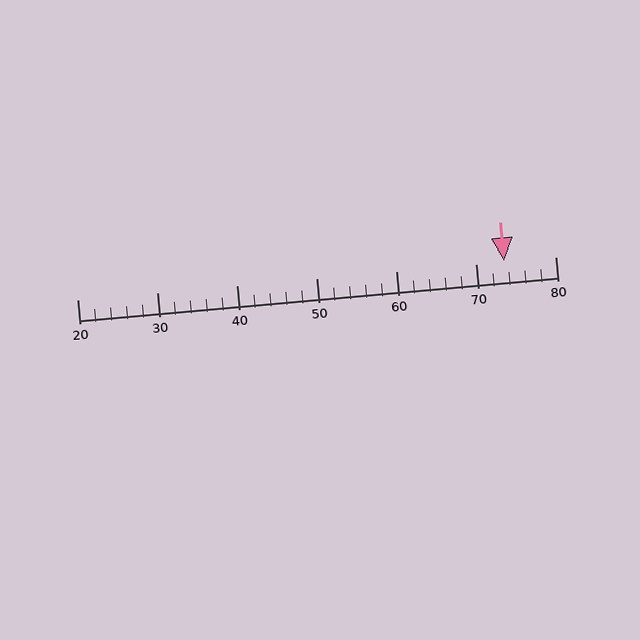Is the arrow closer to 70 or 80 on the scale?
The arrow is closer to 70.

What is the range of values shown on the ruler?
The ruler shows values from 20 to 80.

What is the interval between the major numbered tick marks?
The major tick marks are spaced 10 units apart.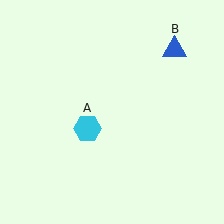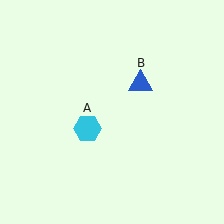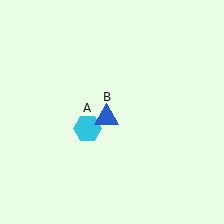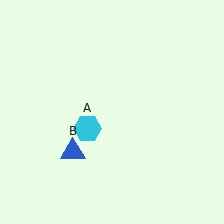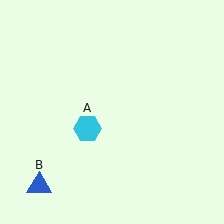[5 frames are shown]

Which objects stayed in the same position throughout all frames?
Cyan hexagon (object A) remained stationary.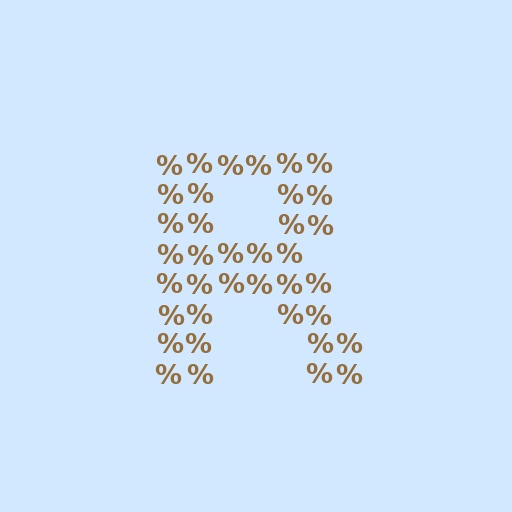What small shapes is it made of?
It is made of small percent signs.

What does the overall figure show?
The overall figure shows the letter R.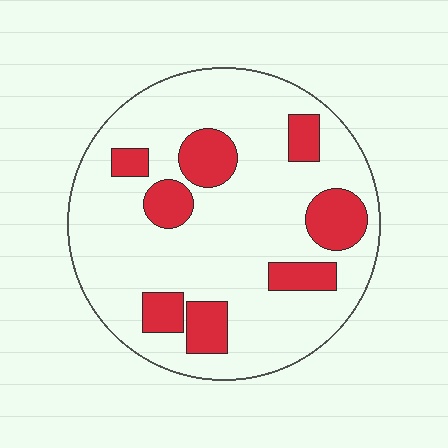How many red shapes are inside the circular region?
8.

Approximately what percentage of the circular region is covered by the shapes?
Approximately 20%.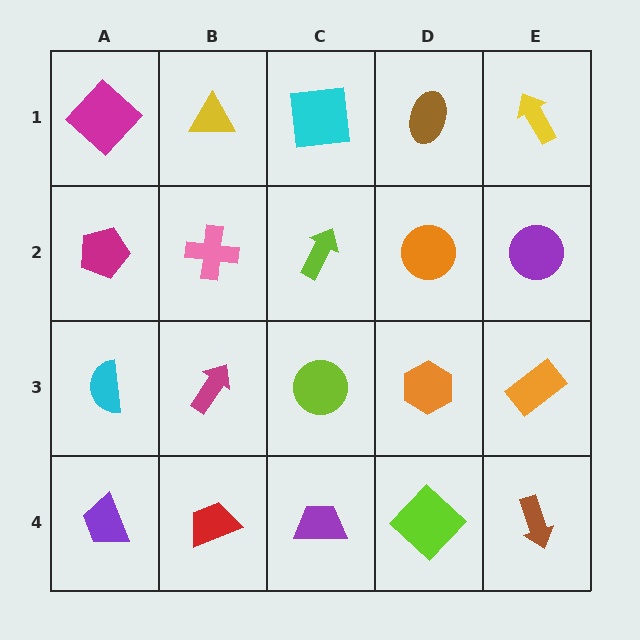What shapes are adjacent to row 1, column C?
A lime arrow (row 2, column C), a yellow triangle (row 1, column B), a brown ellipse (row 1, column D).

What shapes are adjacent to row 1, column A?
A magenta pentagon (row 2, column A), a yellow triangle (row 1, column B).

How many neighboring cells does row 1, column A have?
2.